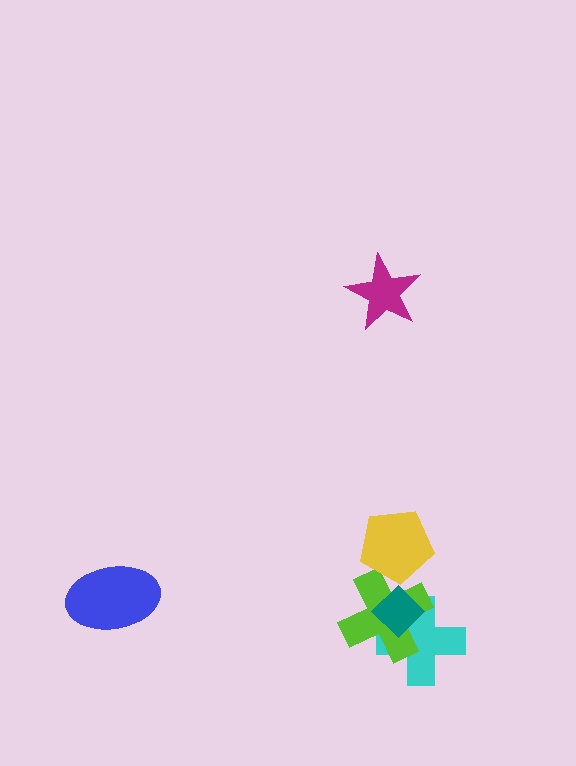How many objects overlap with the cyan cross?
2 objects overlap with the cyan cross.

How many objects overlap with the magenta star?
0 objects overlap with the magenta star.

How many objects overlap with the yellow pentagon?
1 object overlaps with the yellow pentagon.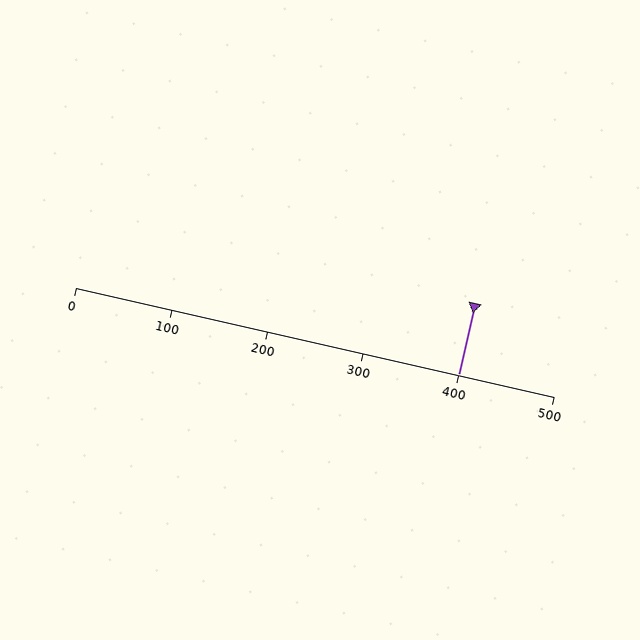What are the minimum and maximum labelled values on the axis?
The axis runs from 0 to 500.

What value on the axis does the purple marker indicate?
The marker indicates approximately 400.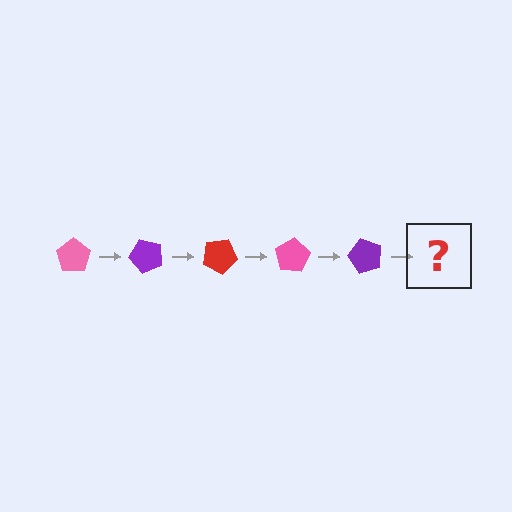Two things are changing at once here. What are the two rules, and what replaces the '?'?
The two rules are that it rotates 50 degrees each step and the color cycles through pink, purple, and red. The '?' should be a red pentagon, rotated 250 degrees from the start.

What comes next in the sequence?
The next element should be a red pentagon, rotated 250 degrees from the start.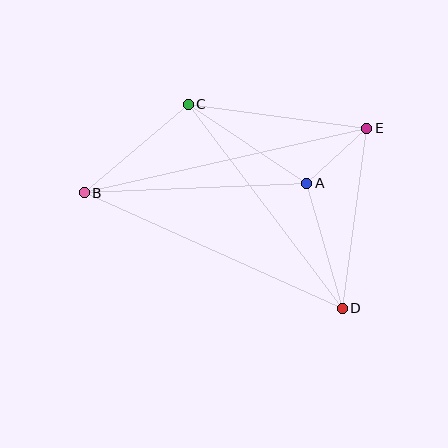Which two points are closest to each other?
Points A and E are closest to each other.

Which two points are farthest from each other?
Points B and E are farthest from each other.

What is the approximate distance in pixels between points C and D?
The distance between C and D is approximately 256 pixels.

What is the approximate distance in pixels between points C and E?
The distance between C and E is approximately 180 pixels.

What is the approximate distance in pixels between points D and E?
The distance between D and E is approximately 182 pixels.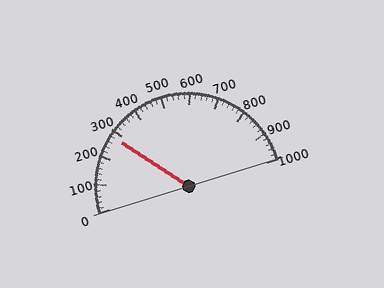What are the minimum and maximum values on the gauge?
The gauge ranges from 0 to 1000.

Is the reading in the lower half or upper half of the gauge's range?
The reading is in the lower half of the range (0 to 1000).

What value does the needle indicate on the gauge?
The needle indicates approximately 280.